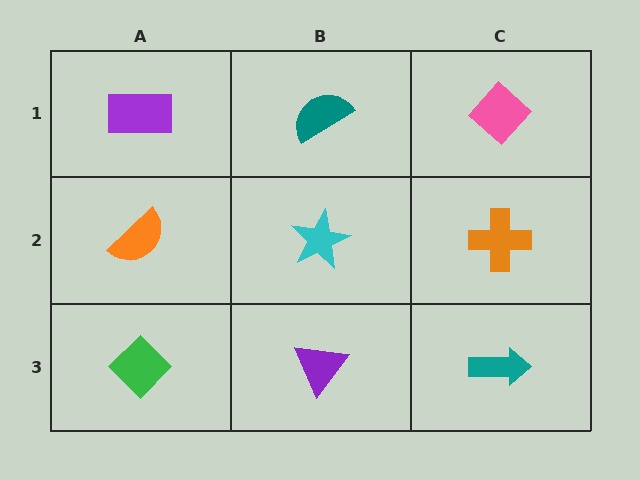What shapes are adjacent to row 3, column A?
An orange semicircle (row 2, column A), a purple triangle (row 3, column B).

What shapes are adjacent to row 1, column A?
An orange semicircle (row 2, column A), a teal semicircle (row 1, column B).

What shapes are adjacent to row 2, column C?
A pink diamond (row 1, column C), a teal arrow (row 3, column C), a cyan star (row 2, column B).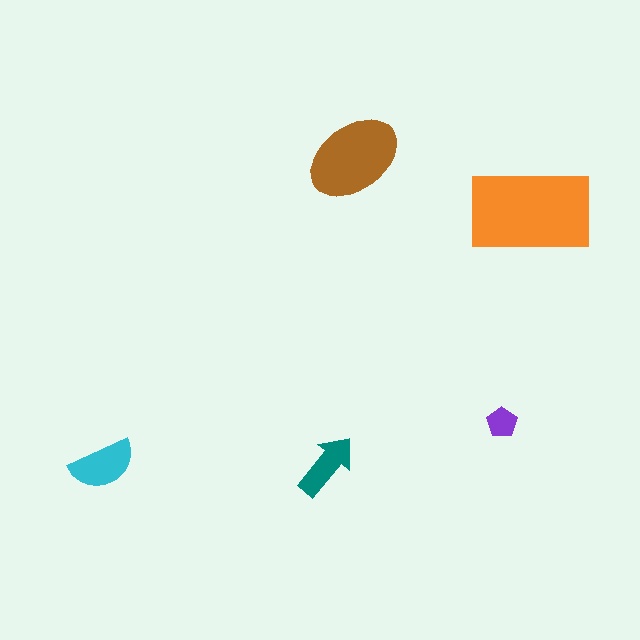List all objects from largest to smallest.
The orange rectangle, the brown ellipse, the cyan semicircle, the teal arrow, the purple pentagon.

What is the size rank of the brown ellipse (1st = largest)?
2nd.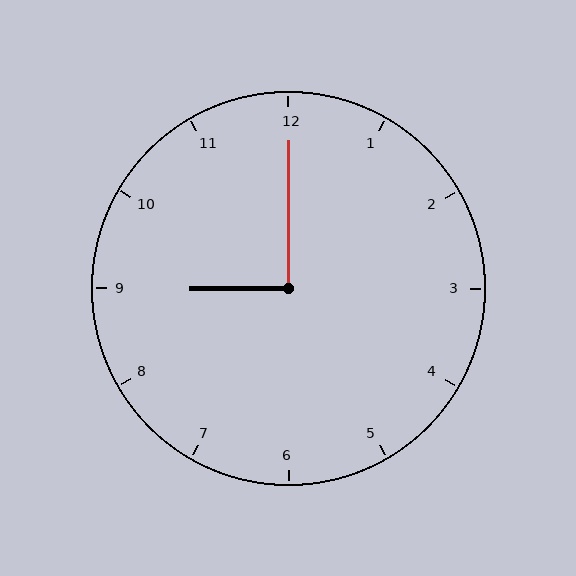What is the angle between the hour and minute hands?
Approximately 90 degrees.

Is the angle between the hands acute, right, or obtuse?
It is right.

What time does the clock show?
9:00.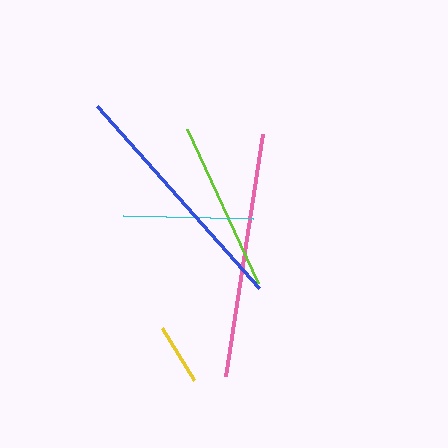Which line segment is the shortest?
The yellow line is the shortest at approximately 62 pixels.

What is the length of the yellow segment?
The yellow segment is approximately 62 pixels long.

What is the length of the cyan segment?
The cyan segment is approximately 130 pixels long.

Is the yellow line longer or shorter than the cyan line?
The cyan line is longer than the yellow line.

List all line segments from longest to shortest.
From longest to shortest: pink, blue, lime, cyan, yellow.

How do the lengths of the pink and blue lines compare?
The pink and blue lines are approximately the same length.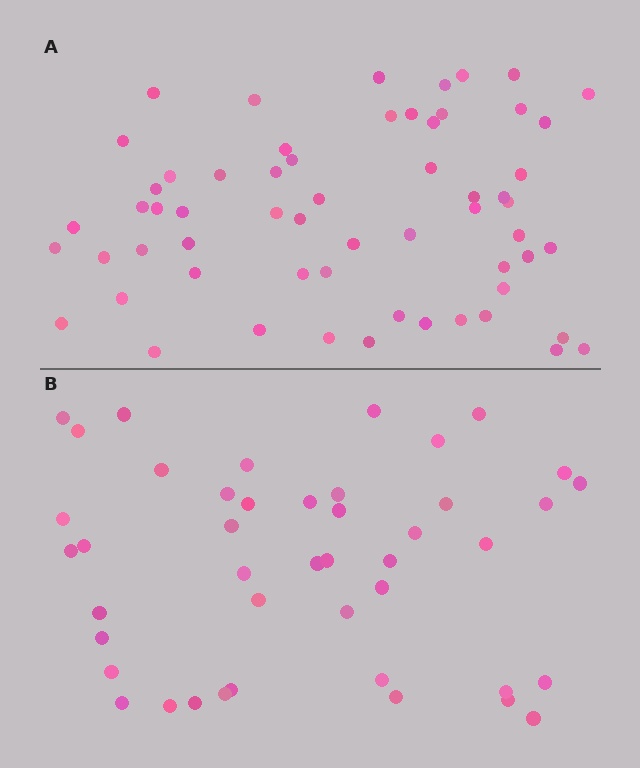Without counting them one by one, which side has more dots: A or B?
Region A (the top region) has more dots.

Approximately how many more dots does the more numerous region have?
Region A has approximately 15 more dots than region B.